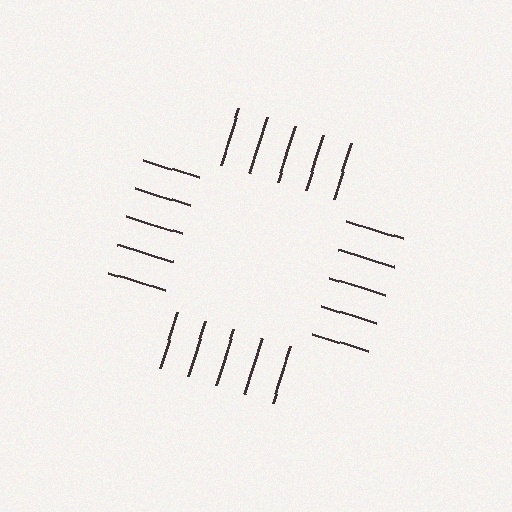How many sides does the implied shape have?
4 sides — the line-ends trace a square.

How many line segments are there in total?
20 — 5 along each of the 4 edges.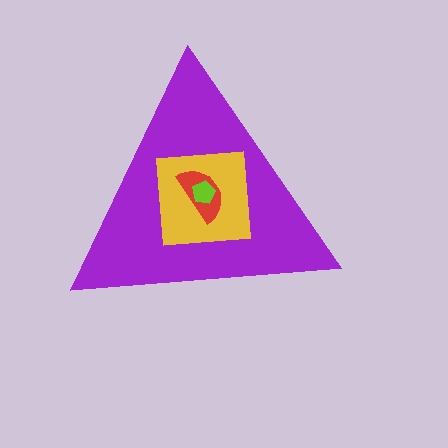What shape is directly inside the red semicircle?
The lime pentagon.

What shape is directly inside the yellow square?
The red semicircle.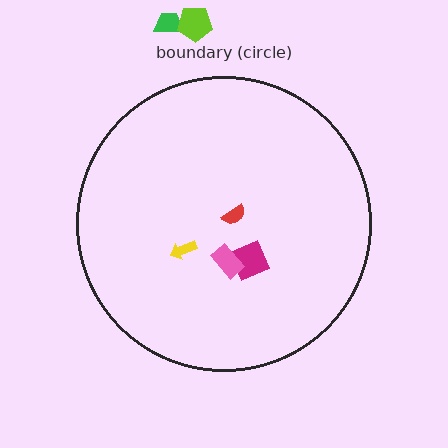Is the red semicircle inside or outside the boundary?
Inside.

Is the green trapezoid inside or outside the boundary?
Outside.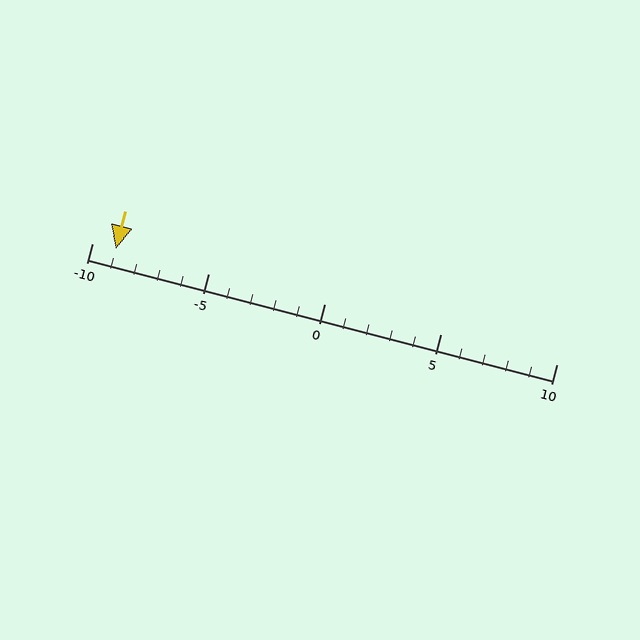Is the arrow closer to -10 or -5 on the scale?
The arrow is closer to -10.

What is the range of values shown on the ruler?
The ruler shows values from -10 to 10.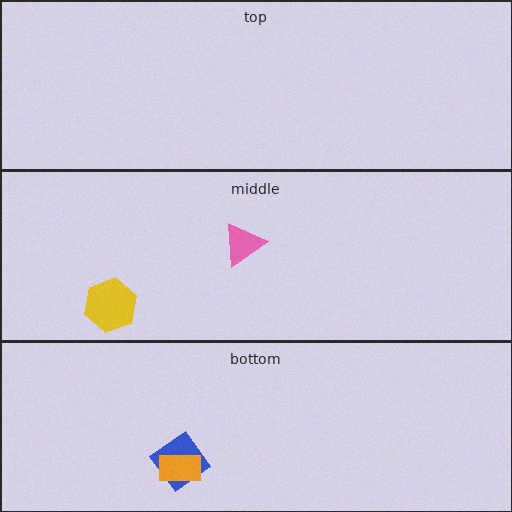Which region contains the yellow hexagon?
The middle region.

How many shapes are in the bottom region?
2.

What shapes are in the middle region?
The yellow hexagon, the pink triangle.